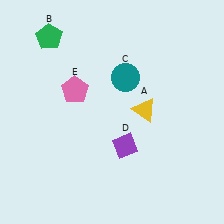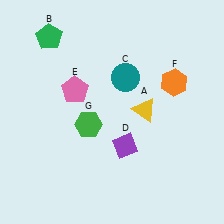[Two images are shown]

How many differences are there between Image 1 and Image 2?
There are 2 differences between the two images.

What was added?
An orange hexagon (F), a green hexagon (G) were added in Image 2.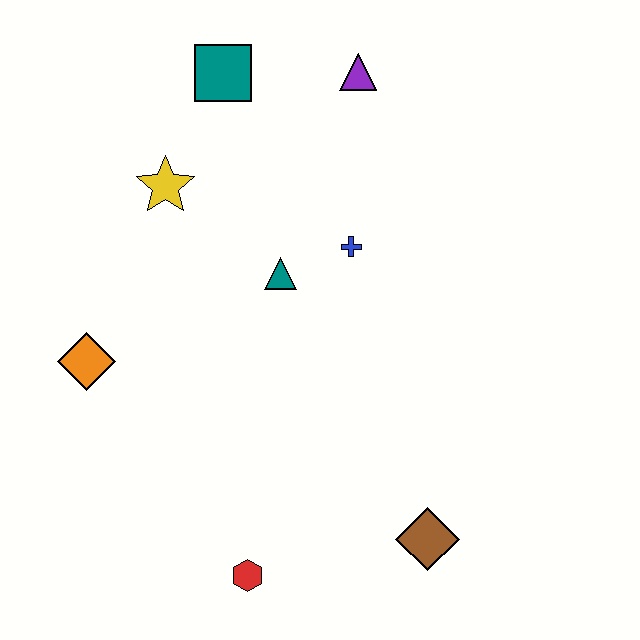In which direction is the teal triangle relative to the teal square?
The teal triangle is below the teal square.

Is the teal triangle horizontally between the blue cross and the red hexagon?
Yes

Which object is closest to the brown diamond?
The red hexagon is closest to the brown diamond.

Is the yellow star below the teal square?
Yes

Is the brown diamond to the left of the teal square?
No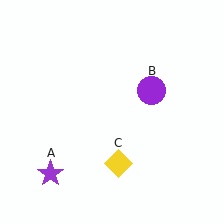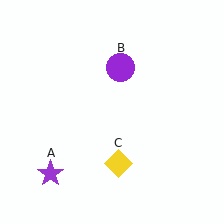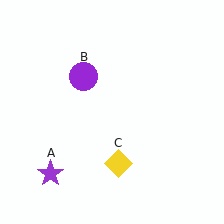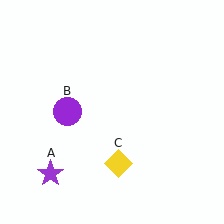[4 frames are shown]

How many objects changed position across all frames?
1 object changed position: purple circle (object B).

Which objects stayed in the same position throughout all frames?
Purple star (object A) and yellow diamond (object C) remained stationary.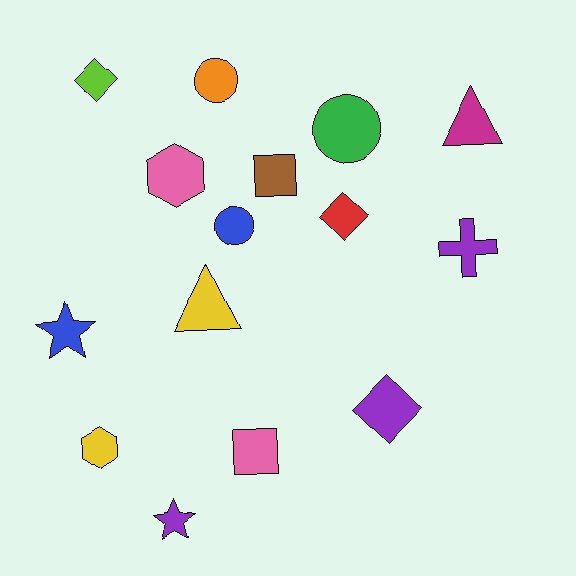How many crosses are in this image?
There is 1 cross.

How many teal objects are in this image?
There are no teal objects.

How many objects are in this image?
There are 15 objects.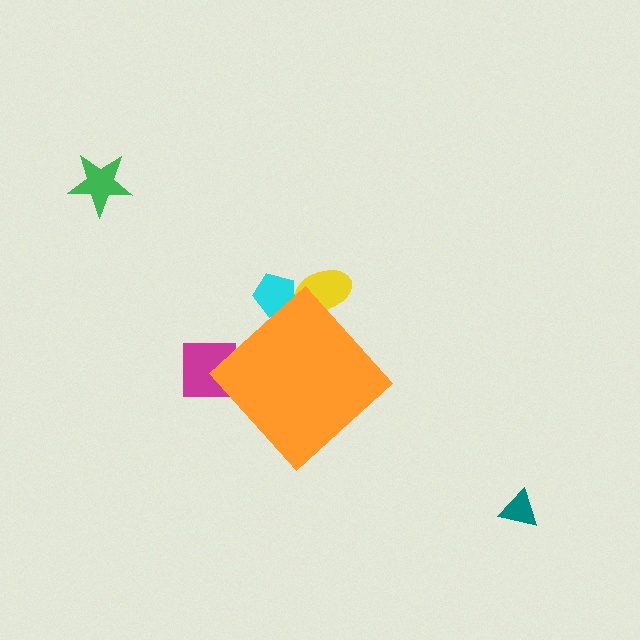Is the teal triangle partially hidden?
No, the teal triangle is fully visible.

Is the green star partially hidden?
No, the green star is fully visible.